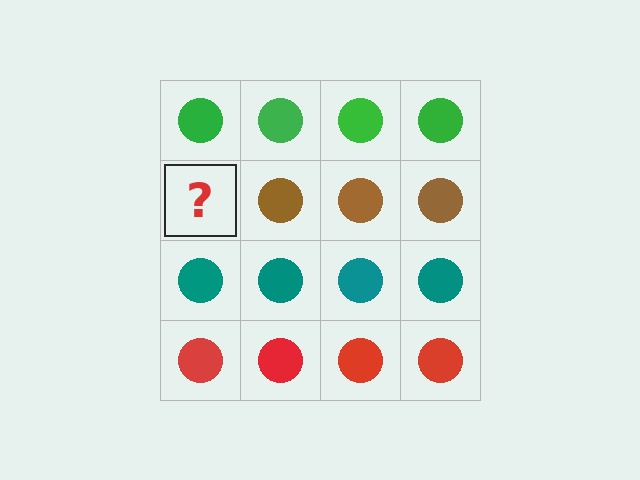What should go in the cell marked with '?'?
The missing cell should contain a brown circle.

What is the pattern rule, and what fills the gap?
The rule is that each row has a consistent color. The gap should be filled with a brown circle.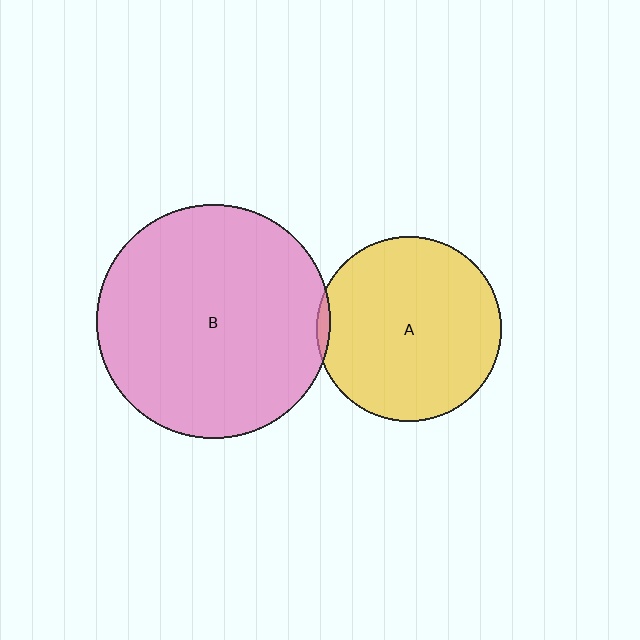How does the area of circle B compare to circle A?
Approximately 1.6 times.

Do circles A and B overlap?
Yes.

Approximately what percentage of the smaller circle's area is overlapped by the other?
Approximately 5%.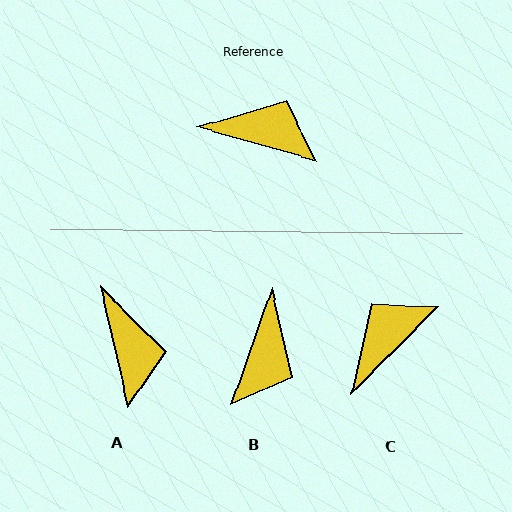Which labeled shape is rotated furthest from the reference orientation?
B, about 94 degrees away.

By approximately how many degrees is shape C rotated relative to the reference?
Approximately 61 degrees counter-clockwise.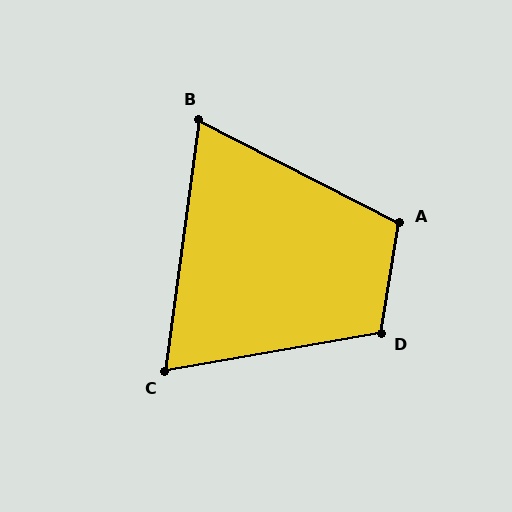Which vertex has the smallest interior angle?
B, at approximately 71 degrees.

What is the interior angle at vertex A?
Approximately 108 degrees (obtuse).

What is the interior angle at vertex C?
Approximately 72 degrees (acute).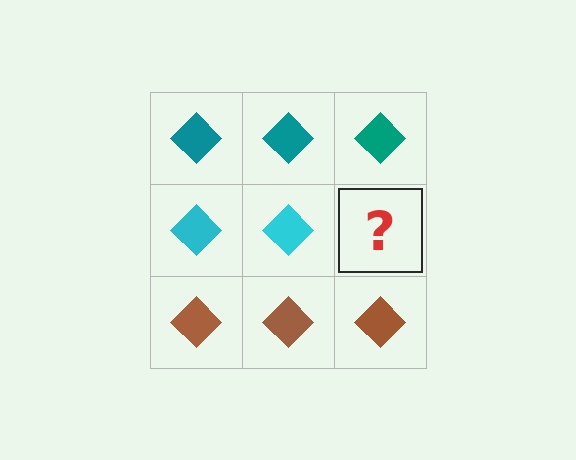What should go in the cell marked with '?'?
The missing cell should contain a cyan diamond.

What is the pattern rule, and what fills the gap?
The rule is that each row has a consistent color. The gap should be filled with a cyan diamond.